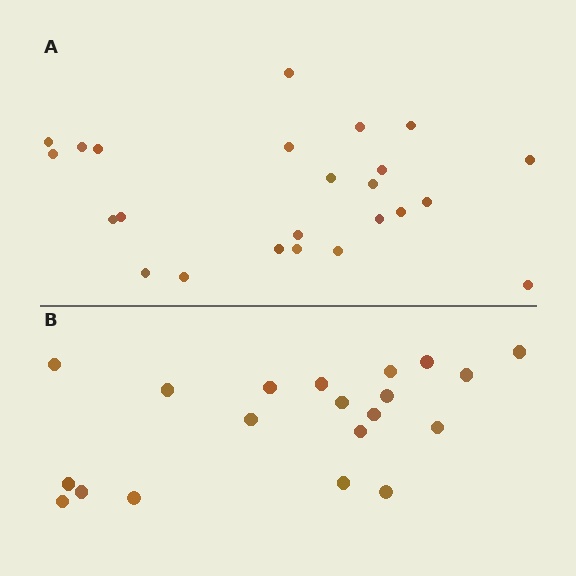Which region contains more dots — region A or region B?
Region A (the top region) has more dots.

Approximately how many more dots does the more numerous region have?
Region A has about 4 more dots than region B.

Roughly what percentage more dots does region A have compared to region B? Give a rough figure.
About 20% more.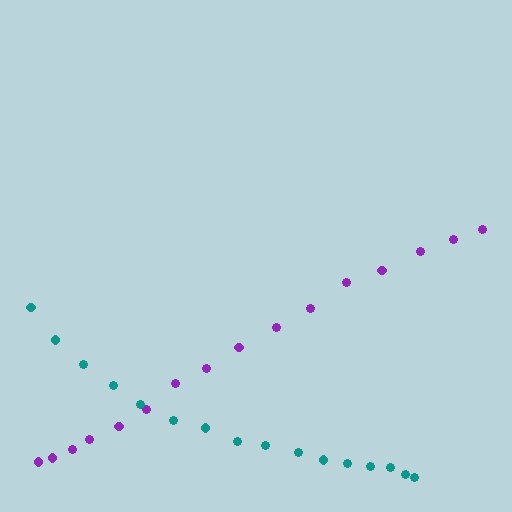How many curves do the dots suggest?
There are 2 distinct paths.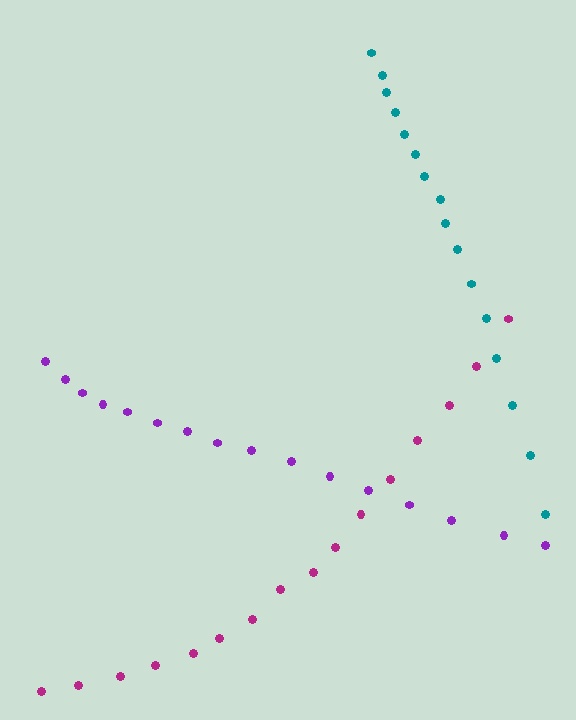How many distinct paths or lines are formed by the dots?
There are 3 distinct paths.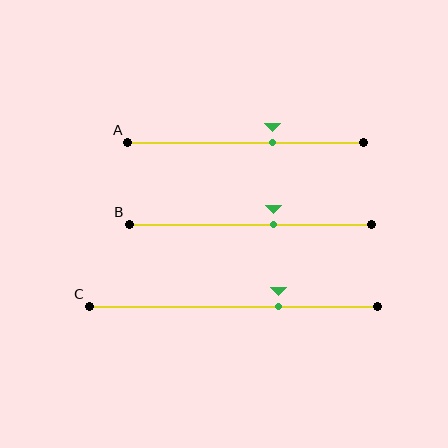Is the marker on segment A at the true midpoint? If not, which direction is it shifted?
No, the marker on segment A is shifted to the right by about 11% of the segment length.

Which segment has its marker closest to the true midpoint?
Segment B has its marker closest to the true midpoint.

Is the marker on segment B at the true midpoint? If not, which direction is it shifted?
No, the marker on segment B is shifted to the right by about 10% of the segment length.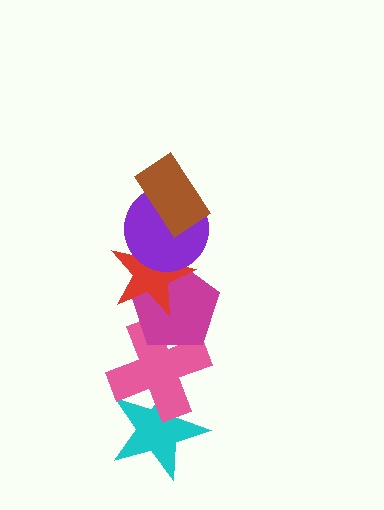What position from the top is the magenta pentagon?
The magenta pentagon is 4th from the top.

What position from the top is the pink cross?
The pink cross is 5th from the top.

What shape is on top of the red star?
The purple circle is on top of the red star.